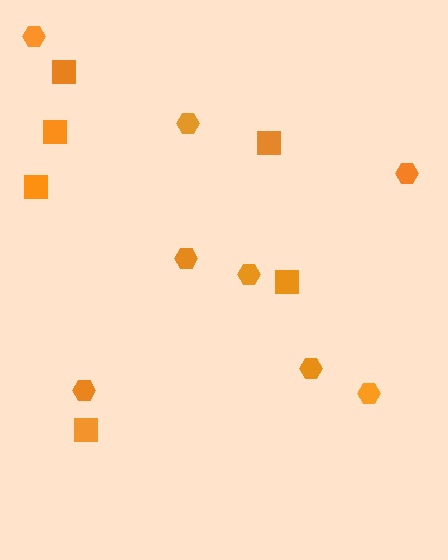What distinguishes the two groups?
There are 2 groups: one group of squares (6) and one group of hexagons (8).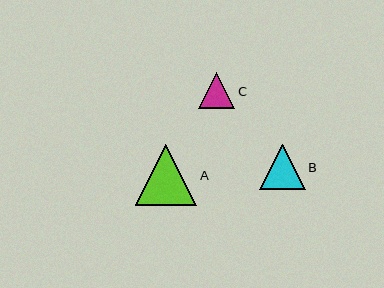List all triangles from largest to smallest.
From largest to smallest: A, B, C.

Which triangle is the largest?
Triangle A is the largest with a size of approximately 62 pixels.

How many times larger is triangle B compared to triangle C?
Triangle B is approximately 1.3 times the size of triangle C.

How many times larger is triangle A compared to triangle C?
Triangle A is approximately 1.7 times the size of triangle C.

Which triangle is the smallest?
Triangle C is the smallest with a size of approximately 36 pixels.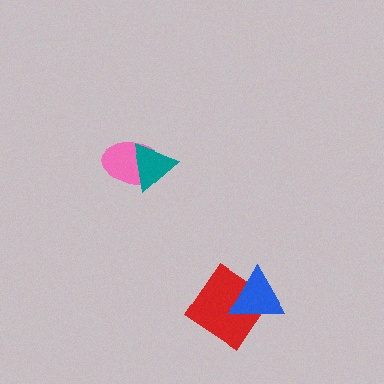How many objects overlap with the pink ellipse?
1 object overlaps with the pink ellipse.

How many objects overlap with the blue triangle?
1 object overlaps with the blue triangle.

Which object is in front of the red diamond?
The blue triangle is in front of the red diamond.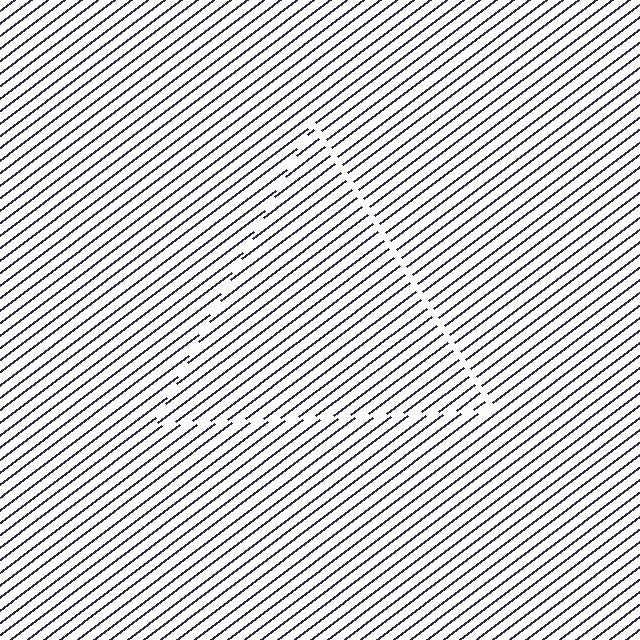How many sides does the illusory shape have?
3 sides — the line-ends trace a triangle.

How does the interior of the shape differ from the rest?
The interior of the shape contains the same grating, shifted by half a period — the contour is defined by the phase discontinuity where line-ends from the inner and outer gratings abut.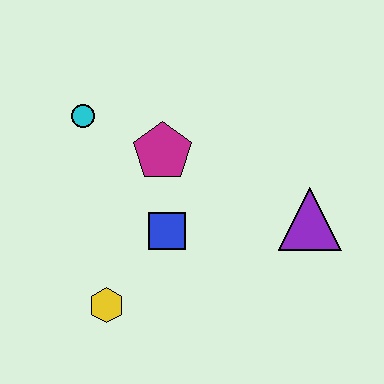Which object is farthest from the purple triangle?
The cyan circle is farthest from the purple triangle.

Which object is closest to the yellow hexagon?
The blue square is closest to the yellow hexagon.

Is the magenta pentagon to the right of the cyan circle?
Yes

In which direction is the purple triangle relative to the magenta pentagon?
The purple triangle is to the right of the magenta pentagon.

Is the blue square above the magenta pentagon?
No